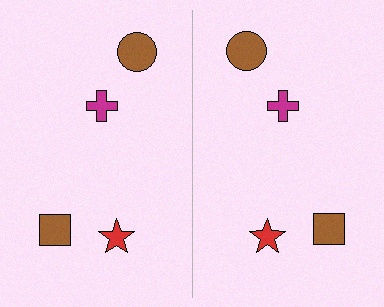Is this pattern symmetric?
Yes, this pattern has bilateral (reflection) symmetry.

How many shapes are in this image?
There are 8 shapes in this image.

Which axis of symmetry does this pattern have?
The pattern has a vertical axis of symmetry running through the center of the image.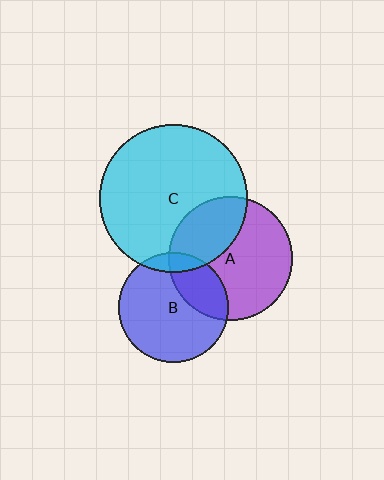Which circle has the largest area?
Circle C (cyan).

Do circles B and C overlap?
Yes.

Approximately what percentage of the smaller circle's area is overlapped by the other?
Approximately 10%.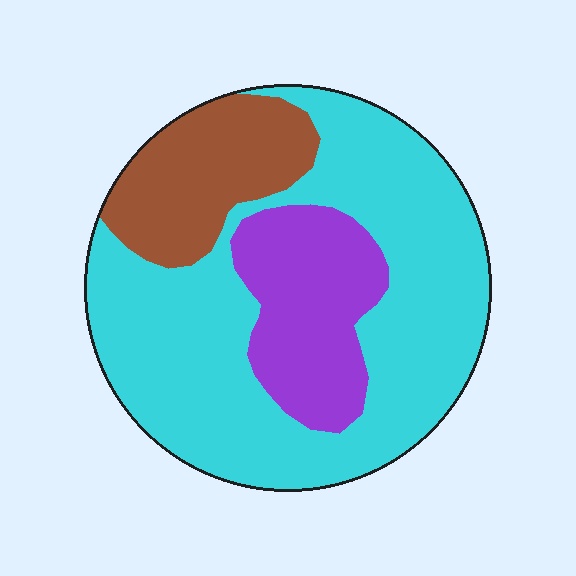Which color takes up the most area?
Cyan, at roughly 65%.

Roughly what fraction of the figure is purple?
Purple takes up about one fifth (1/5) of the figure.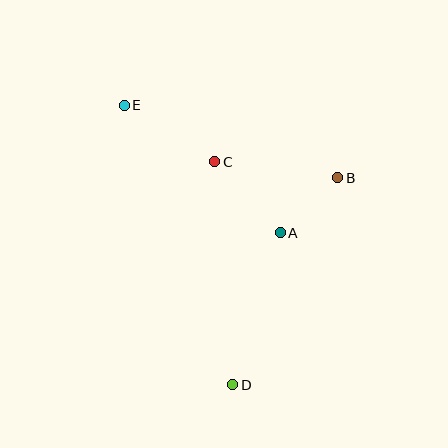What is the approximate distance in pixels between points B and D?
The distance between B and D is approximately 232 pixels.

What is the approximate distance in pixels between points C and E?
The distance between C and E is approximately 107 pixels.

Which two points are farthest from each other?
Points D and E are farthest from each other.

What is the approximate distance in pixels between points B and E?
The distance between B and E is approximately 226 pixels.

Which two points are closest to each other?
Points A and B are closest to each other.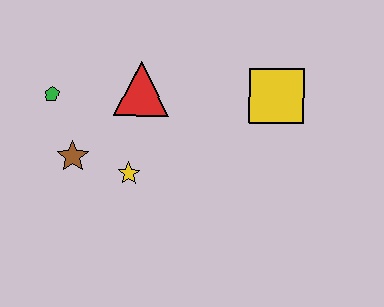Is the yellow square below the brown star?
No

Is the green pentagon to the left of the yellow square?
Yes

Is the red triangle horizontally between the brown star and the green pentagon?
No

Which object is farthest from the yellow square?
The green pentagon is farthest from the yellow square.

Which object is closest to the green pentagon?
The brown star is closest to the green pentagon.